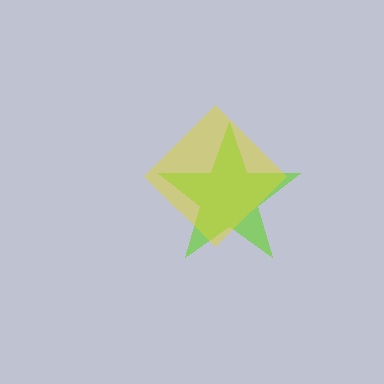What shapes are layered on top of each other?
The layered shapes are: a lime star, a yellow diamond.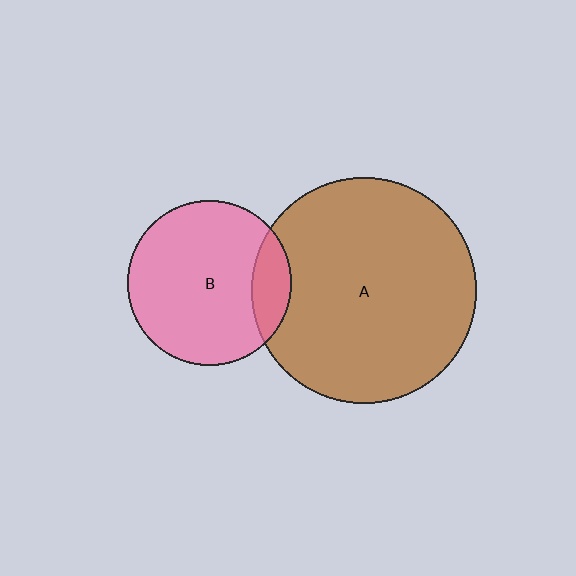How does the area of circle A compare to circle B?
Approximately 1.9 times.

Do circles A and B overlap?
Yes.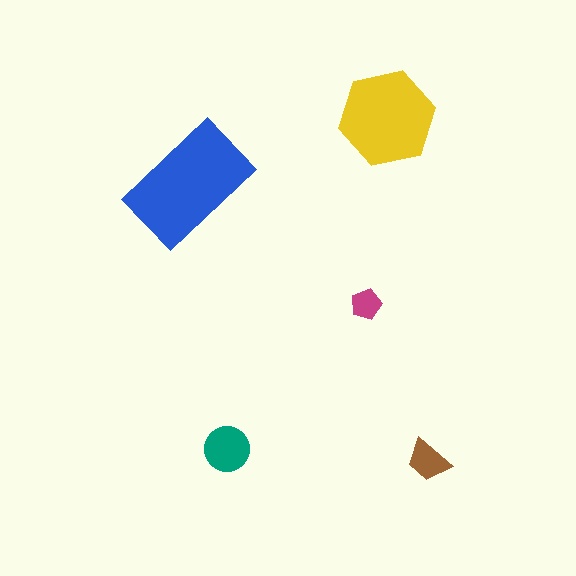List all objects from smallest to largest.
The magenta pentagon, the brown trapezoid, the teal circle, the yellow hexagon, the blue rectangle.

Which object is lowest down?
The brown trapezoid is bottommost.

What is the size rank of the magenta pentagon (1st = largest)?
5th.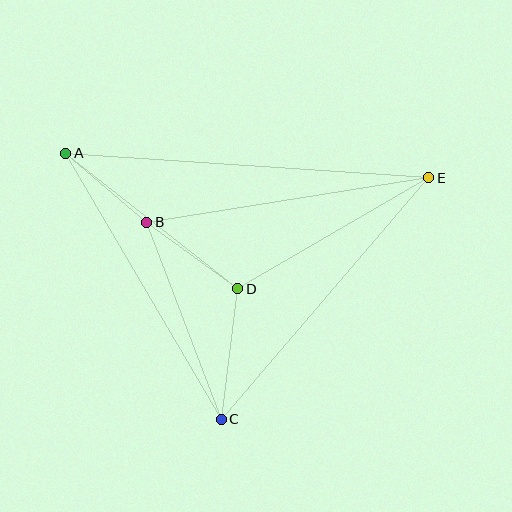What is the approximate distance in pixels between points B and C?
The distance between B and C is approximately 211 pixels.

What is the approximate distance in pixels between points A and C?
The distance between A and C is approximately 308 pixels.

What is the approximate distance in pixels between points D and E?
The distance between D and E is approximately 221 pixels.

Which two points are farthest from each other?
Points A and E are farthest from each other.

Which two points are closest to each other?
Points A and B are closest to each other.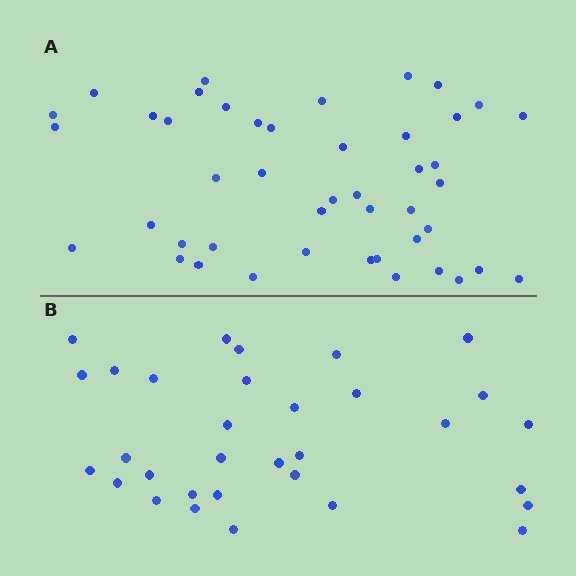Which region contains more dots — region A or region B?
Region A (the top region) has more dots.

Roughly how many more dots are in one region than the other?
Region A has approximately 15 more dots than region B.